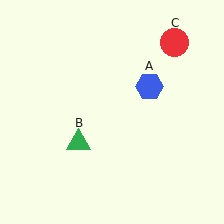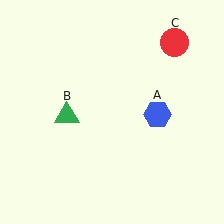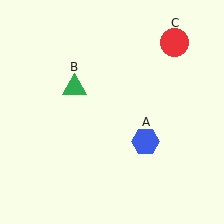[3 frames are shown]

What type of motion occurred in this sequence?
The blue hexagon (object A), green triangle (object B) rotated clockwise around the center of the scene.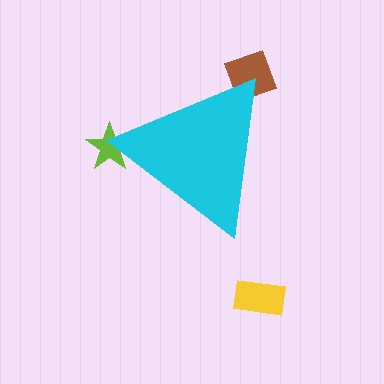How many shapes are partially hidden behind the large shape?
2 shapes are partially hidden.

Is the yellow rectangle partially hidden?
No, the yellow rectangle is fully visible.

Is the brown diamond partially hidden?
Yes, the brown diamond is partially hidden behind the cyan triangle.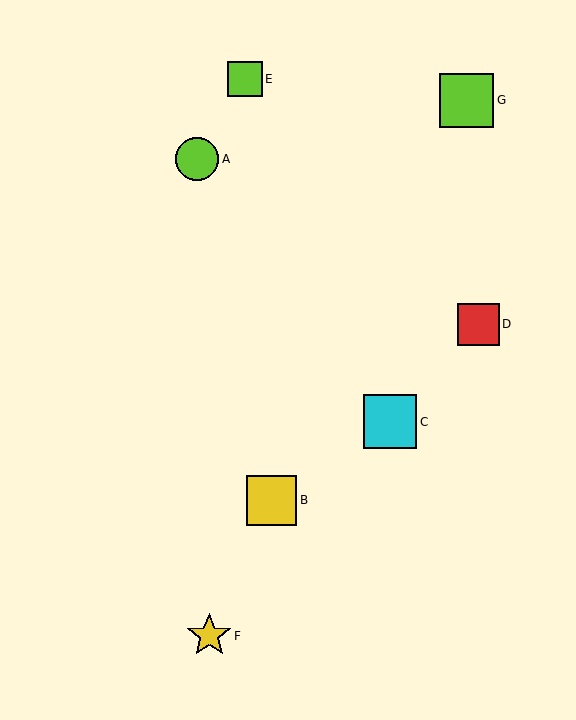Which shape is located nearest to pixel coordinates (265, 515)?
The yellow square (labeled B) at (272, 500) is nearest to that location.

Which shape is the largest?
The lime square (labeled G) is the largest.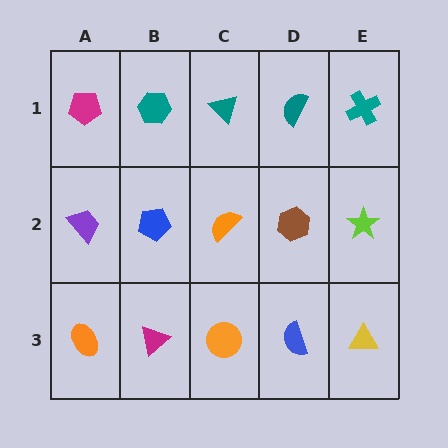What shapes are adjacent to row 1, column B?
A blue pentagon (row 2, column B), a magenta pentagon (row 1, column A), a teal triangle (row 1, column C).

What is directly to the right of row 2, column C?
A brown hexagon.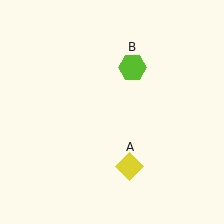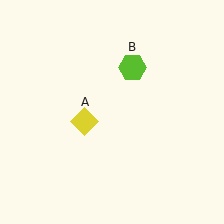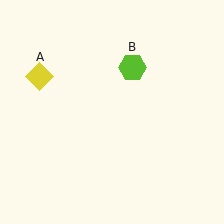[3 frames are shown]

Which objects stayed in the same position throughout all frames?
Lime hexagon (object B) remained stationary.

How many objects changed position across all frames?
1 object changed position: yellow diamond (object A).